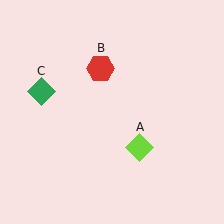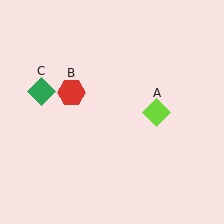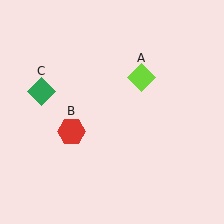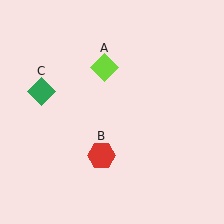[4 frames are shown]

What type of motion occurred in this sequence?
The lime diamond (object A), red hexagon (object B) rotated counterclockwise around the center of the scene.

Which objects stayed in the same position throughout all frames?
Green diamond (object C) remained stationary.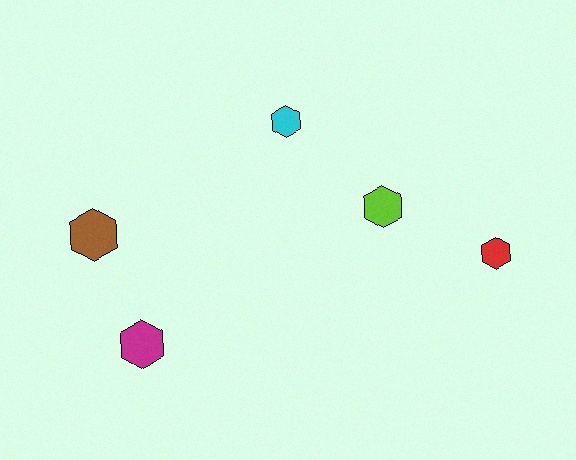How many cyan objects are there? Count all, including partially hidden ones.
There is 1 cyan object.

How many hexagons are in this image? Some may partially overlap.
There are 5 hexagons.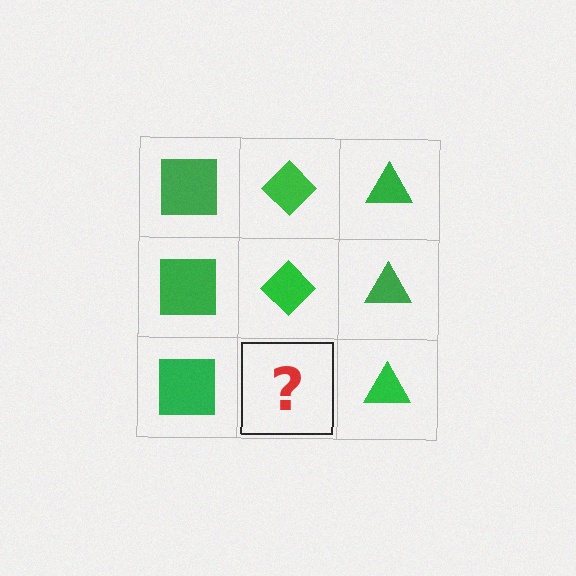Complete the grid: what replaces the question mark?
The question mark should be replaced with a green diamond.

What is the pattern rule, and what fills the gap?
The rule is that each column has a consistent shape. The gap should be filled with a green diamond.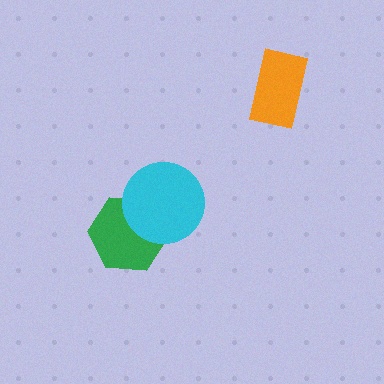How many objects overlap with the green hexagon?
1 object overlaps with the green hexagon.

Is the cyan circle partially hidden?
No, no other shape covers it.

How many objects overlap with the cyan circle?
1 object overlaps with the cyan circle.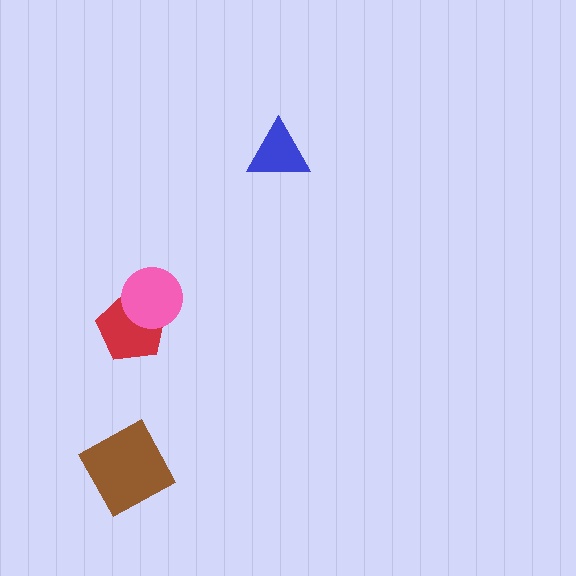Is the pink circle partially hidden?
No, no other shape covers it.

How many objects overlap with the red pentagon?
1 object overlaps with the red pentagon.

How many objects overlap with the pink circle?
1 object overlaps with the pink circle.